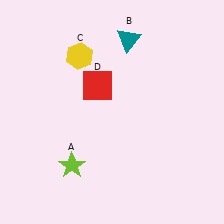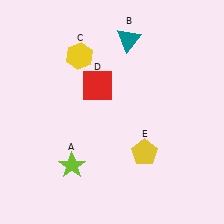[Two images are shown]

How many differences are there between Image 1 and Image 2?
There is 1 difference between the two images.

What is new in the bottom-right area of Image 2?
A yellow pentagon (E) was added in the bottom-right area of Image 2.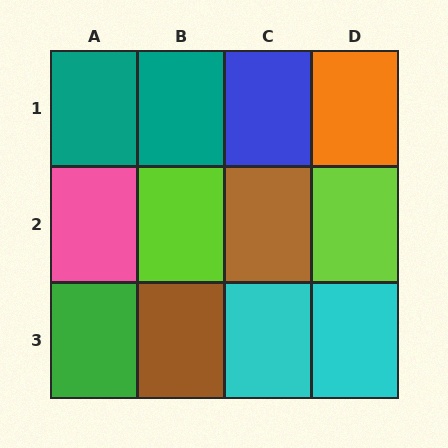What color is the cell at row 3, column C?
Cyan.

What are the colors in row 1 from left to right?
Teal, teal, blue, orange.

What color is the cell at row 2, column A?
Pink.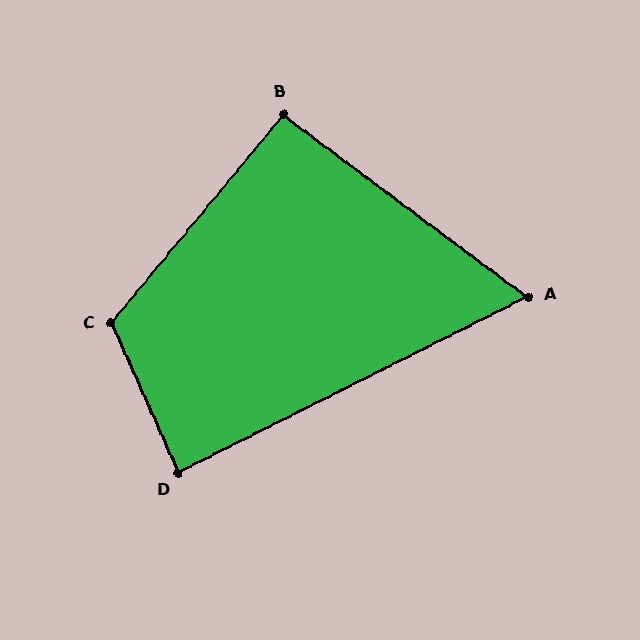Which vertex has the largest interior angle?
C, at approximately 116 degrees.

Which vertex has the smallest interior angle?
A, at approximately 64 degrees.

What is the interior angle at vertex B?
Approximately 93 degrees (approximately right).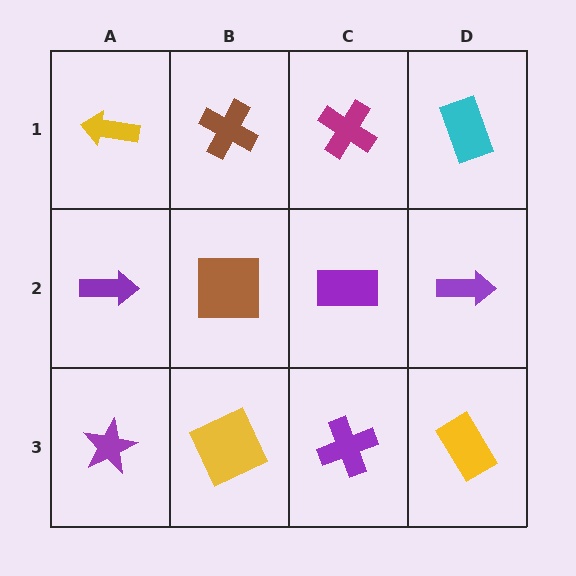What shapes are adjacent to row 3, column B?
A brown square (row 2, column B), a purple star (row 3, column A), a purple cross (row 3, column C).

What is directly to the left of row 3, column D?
A purple cross.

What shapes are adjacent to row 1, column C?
A purple rectangle (row 2, column C), a brown cross (row 1, column B), a cyan rectangle (row 1, column D).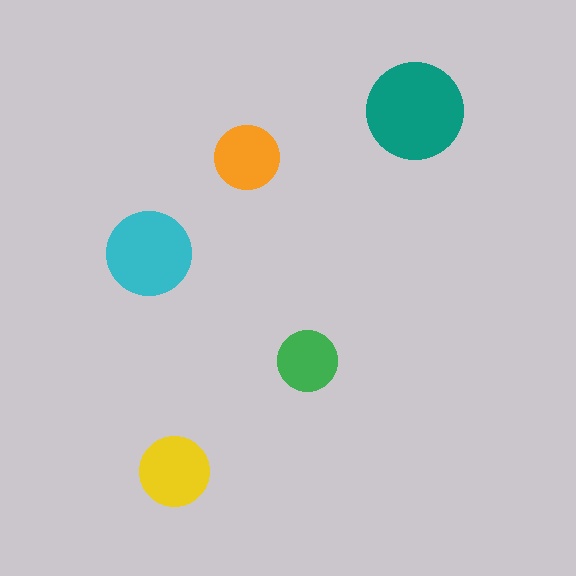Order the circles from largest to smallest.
the teal one, the cyan one, the yellow one, the orange one, the green one.